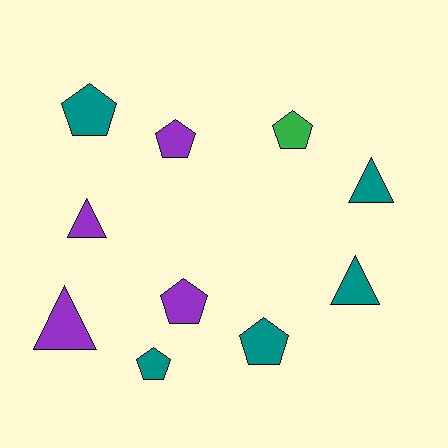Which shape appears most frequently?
Pentagon, with 6 objects.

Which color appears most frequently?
Teal, with 5 objects.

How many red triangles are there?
There are no red triangles.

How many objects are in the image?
There are 10 objects.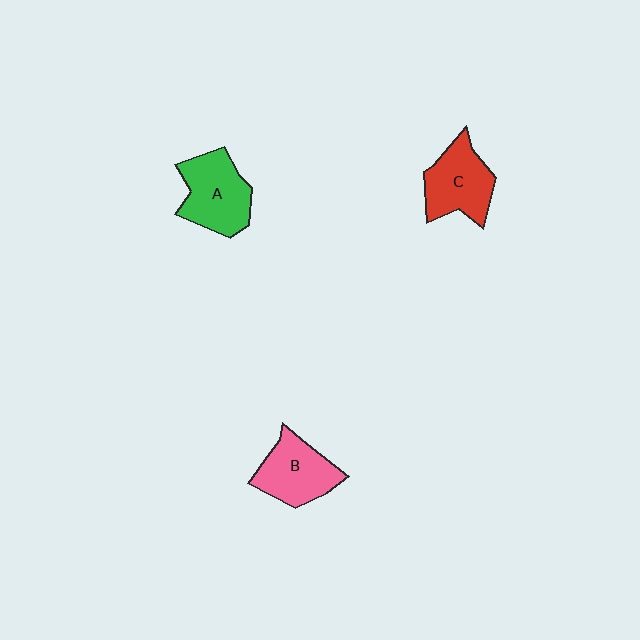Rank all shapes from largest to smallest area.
From largest to smallest: A (green), C (red), B (pink).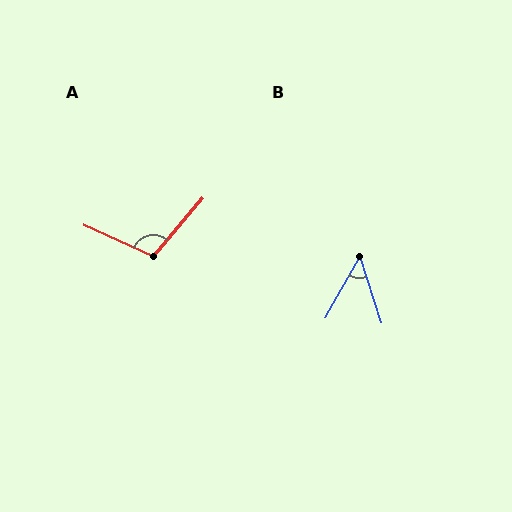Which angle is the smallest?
B, at approximately 47 degrees.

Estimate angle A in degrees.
Approximately 106 degrees.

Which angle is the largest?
A, at approximately 106 degrees.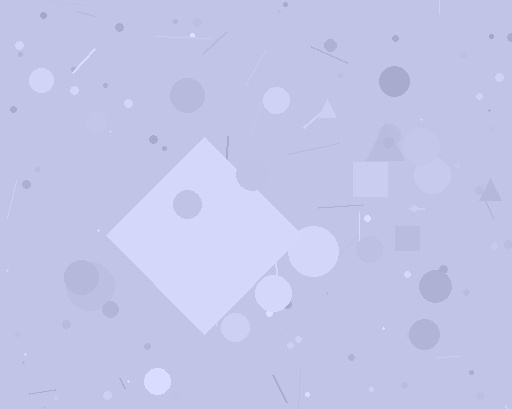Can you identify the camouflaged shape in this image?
The camouflaged shape is a diamond.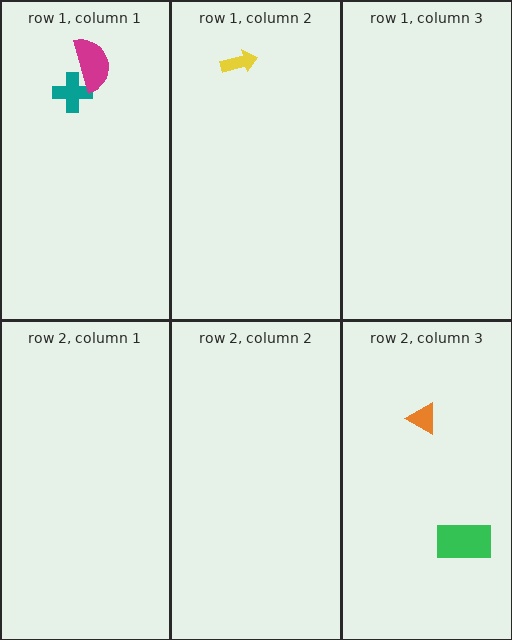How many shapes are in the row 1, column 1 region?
2.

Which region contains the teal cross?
The row 1, column 1 region.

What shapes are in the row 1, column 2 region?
The yellow arrow.